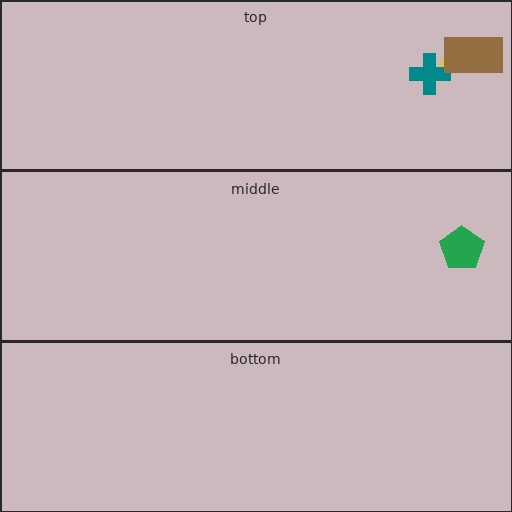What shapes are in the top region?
The yellow semicircle, the teal cross, the brown rectangle.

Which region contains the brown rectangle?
The top region.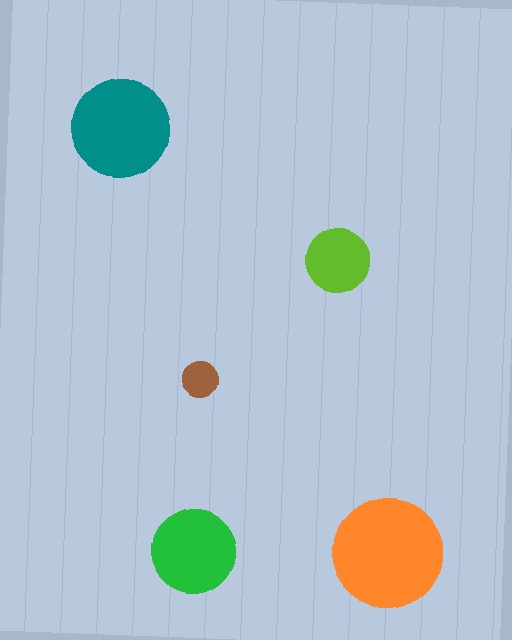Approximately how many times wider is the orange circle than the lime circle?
About 1.5 times wider.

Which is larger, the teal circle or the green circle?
The teal one.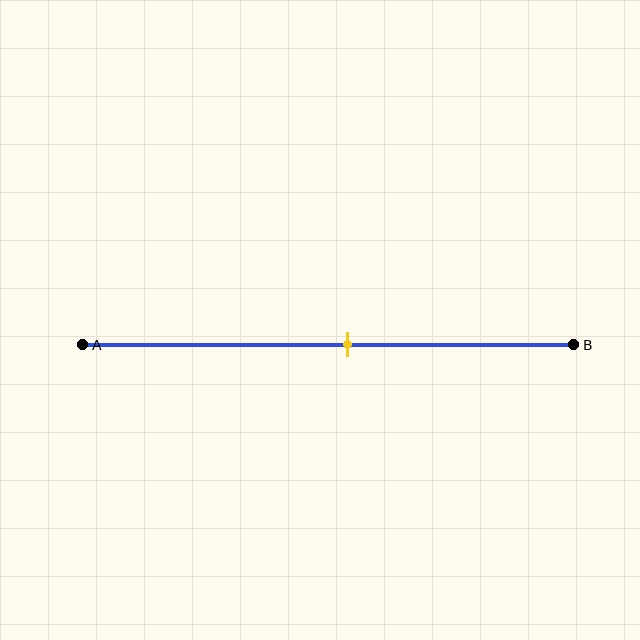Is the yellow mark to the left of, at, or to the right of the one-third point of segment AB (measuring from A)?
The yellow mark is to the right of the one-third point of segment AB.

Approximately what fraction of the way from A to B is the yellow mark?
The yellow mark is approximately 55% of the way from A to B.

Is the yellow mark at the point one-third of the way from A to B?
No, the mark is at about 55% from A, not at the 33% one-third point.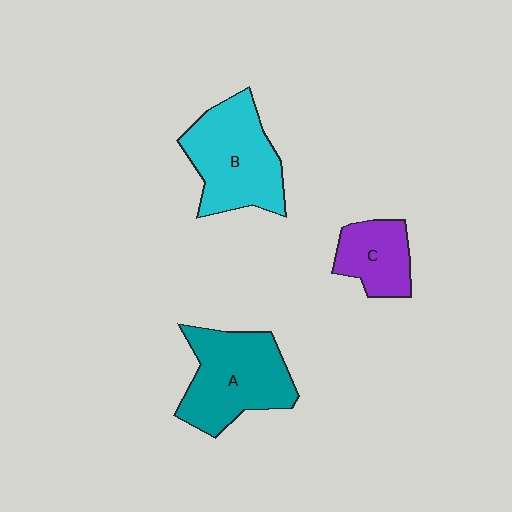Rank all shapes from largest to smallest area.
From largest to smallest: A (teal), B (cyan), C (purple).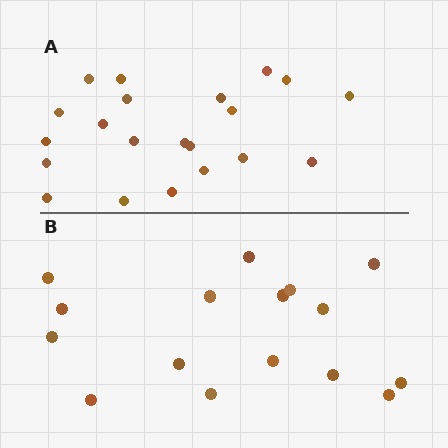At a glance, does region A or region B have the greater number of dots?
Region A (the top region) has more dots.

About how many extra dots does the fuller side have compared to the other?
Region A has about 5 more dots than region B.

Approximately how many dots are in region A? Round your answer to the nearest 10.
About 20 dots. (The exact count is 21, which rounds to 20.)